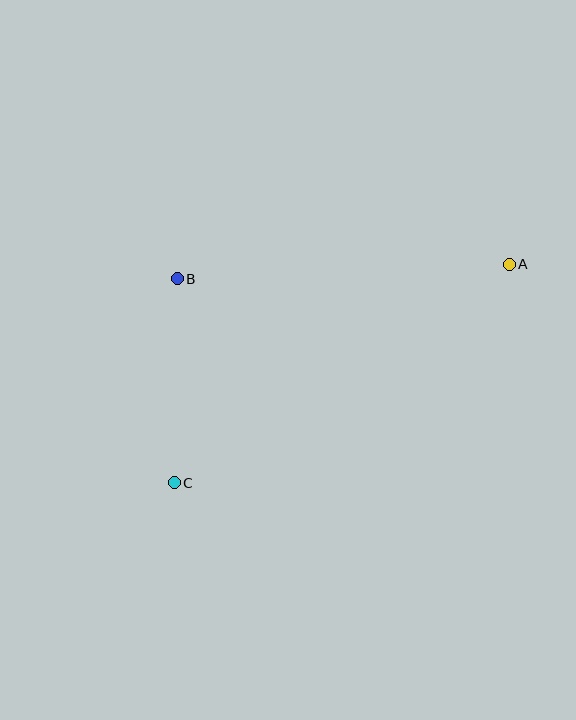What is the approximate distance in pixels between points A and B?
The distance between A and B is approximately 332 pixels.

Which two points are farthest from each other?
Points A and C are farthest from each other.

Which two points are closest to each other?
Points B and C are closest to each other.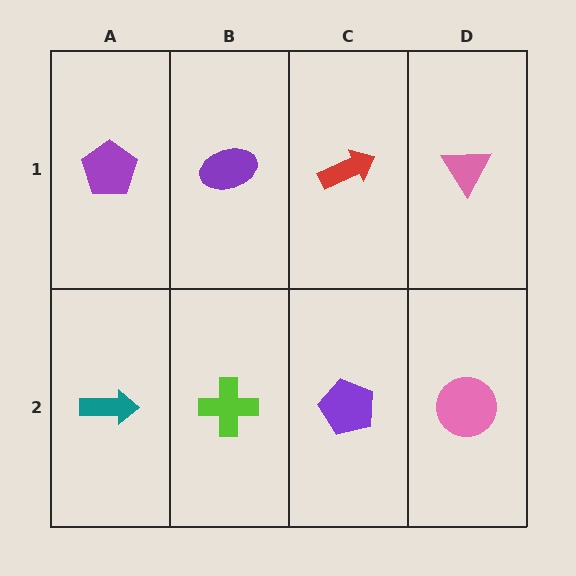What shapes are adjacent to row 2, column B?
A purple ellipse (row 1, column B), a teal arrow (row 2, column A), a purple pentagon (row 2, column C).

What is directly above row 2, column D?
A pink triangle.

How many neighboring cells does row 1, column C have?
3.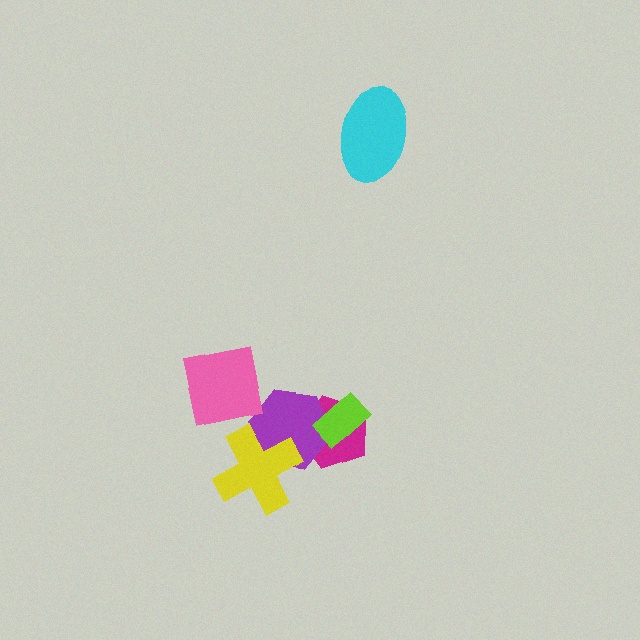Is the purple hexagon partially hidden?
Yes, it is partially covered by another shape.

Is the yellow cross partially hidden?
No, no other shape covers it.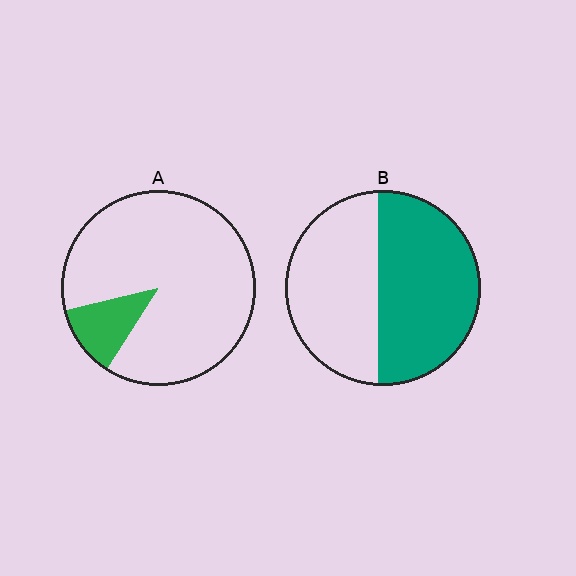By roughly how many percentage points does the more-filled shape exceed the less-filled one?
By roughly 40 percentage points (B over A).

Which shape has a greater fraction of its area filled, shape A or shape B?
Shape B.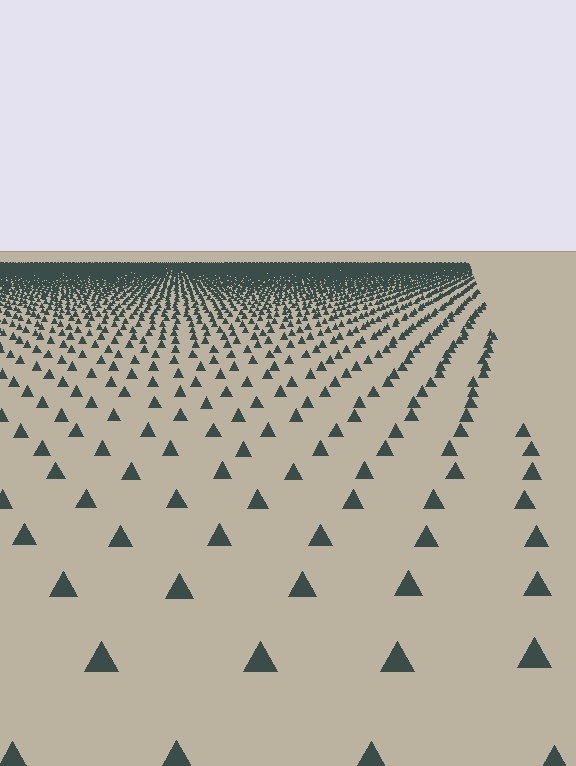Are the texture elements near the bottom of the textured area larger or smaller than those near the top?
Larger. Near the bottom, elements are closer to the viewer and appear at a bigger on-screen size.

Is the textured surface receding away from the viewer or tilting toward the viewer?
The surface is receding away from the viewer. Texture elements get smaller and denser toward the top.